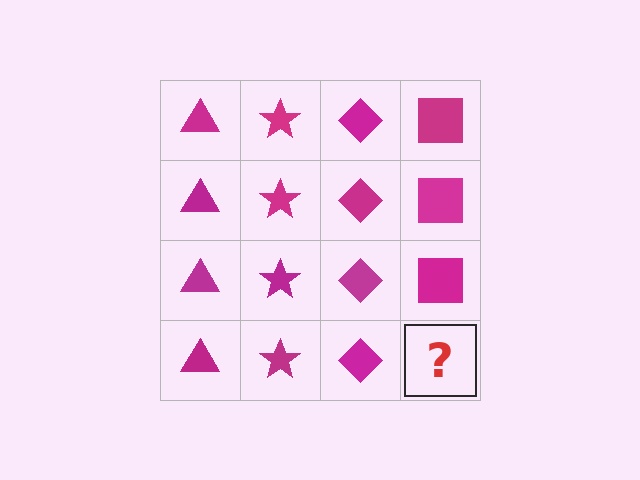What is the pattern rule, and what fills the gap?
The rule is that each column has a consistent shape. The gap should be filled with a magenta square.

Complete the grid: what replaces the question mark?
The question mark should be replaced with a magenta square.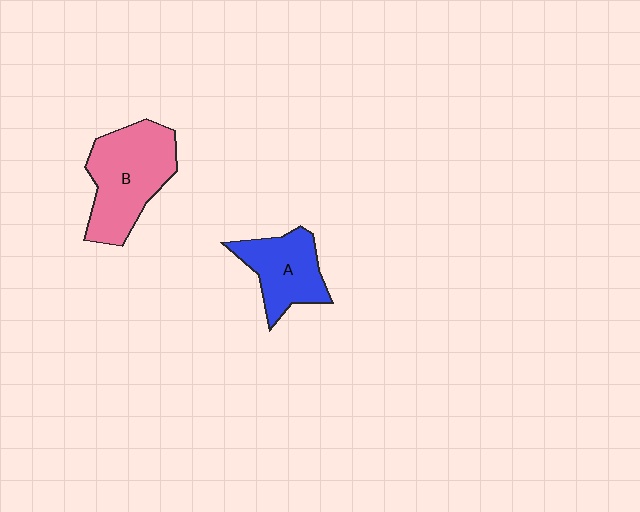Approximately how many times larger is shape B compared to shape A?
Approximately 1.5 times.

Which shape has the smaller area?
Shape A (blue).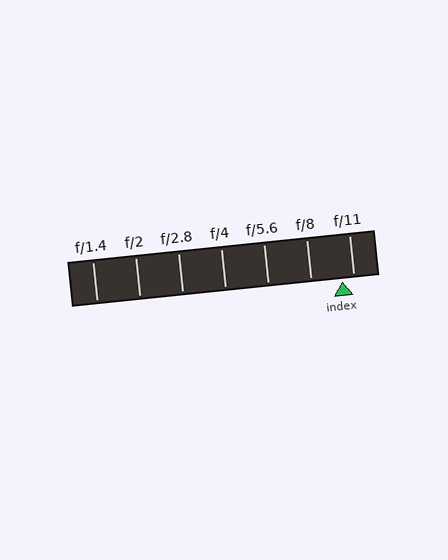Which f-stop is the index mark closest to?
The index mark is closest to f/11.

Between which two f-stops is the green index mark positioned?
The index mark is between f/8 and f/11.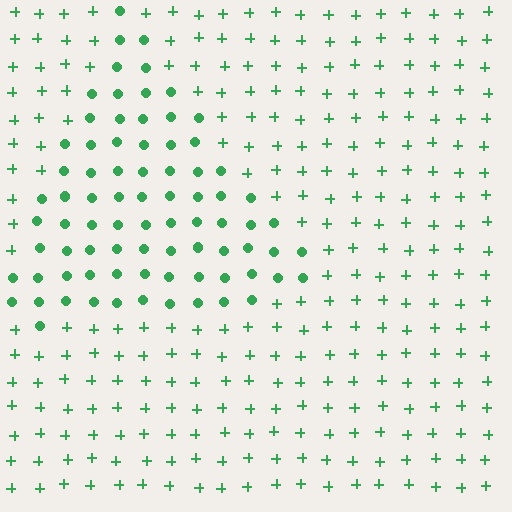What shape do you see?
I see a triangle.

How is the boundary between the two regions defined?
The boundary is defined by a change in element shape: circles inside vs. plus signs outside. All elements share the same color and spacing.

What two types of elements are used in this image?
The image uses circles inside the triangle region and plus signs outside it.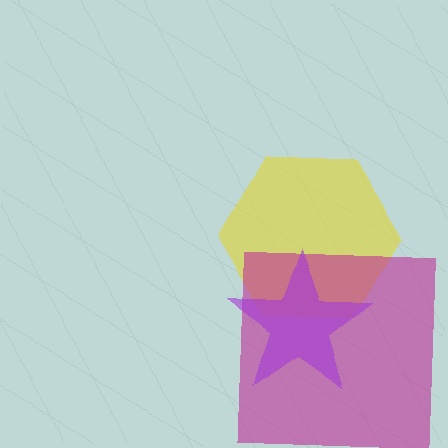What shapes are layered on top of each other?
The layered shapes are: a yellow hexagon, a magenta square, a purple star.